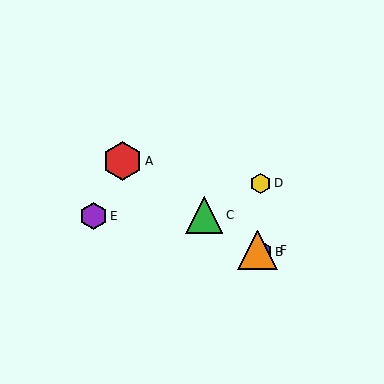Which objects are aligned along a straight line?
Objects A, B, C, F are aligned along a straight line.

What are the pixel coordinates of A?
Object A is at (122, 161).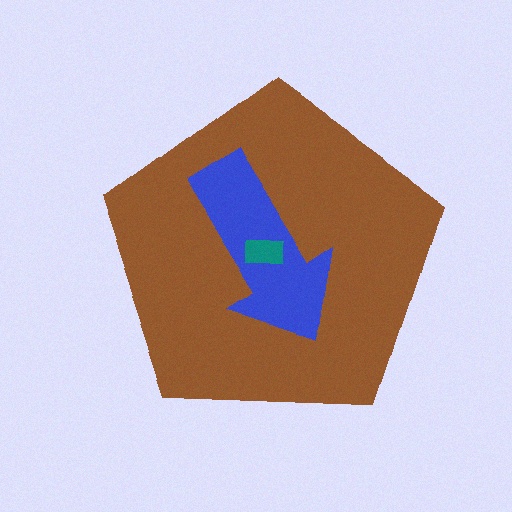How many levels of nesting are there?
3.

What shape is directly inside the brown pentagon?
The blue arrow.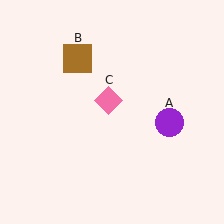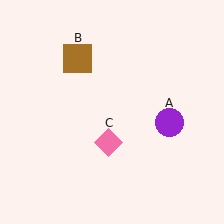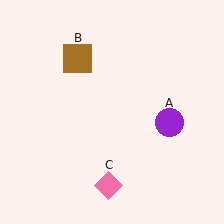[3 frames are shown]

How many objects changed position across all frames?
1 object changed position: pink diamond (object C).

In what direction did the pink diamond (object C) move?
The pink diamond (object C) moved down.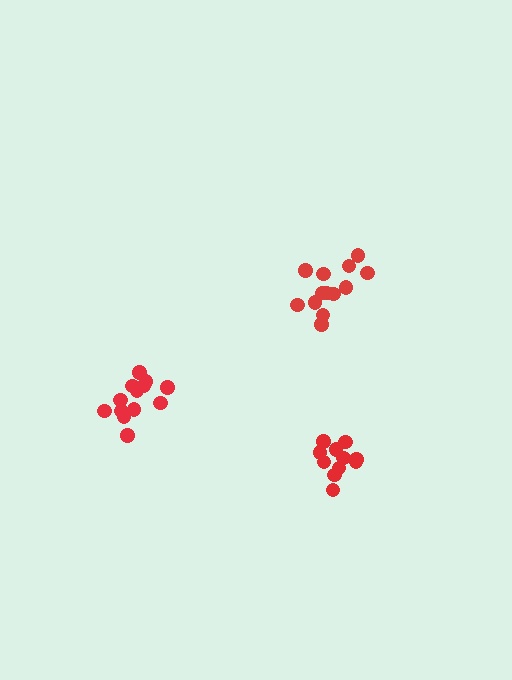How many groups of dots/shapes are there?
There are 3 groups.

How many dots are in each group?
Group 1: 11 dots, Group 2: 13 dots, Group 3: 13 dots (37 total).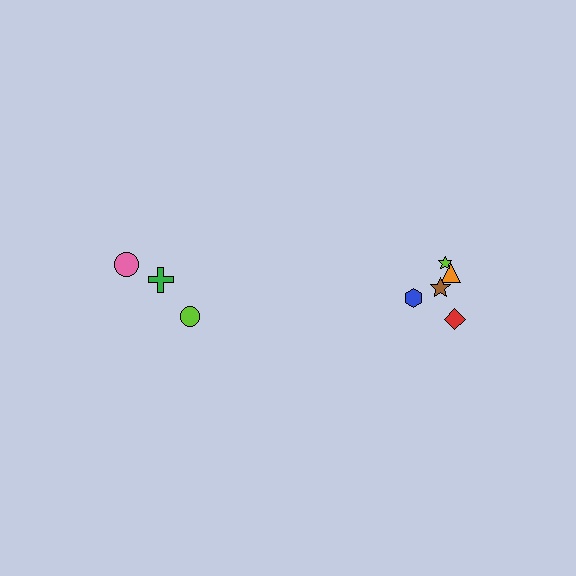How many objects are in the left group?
There are 3 objects.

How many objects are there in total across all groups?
There are 8 objects.